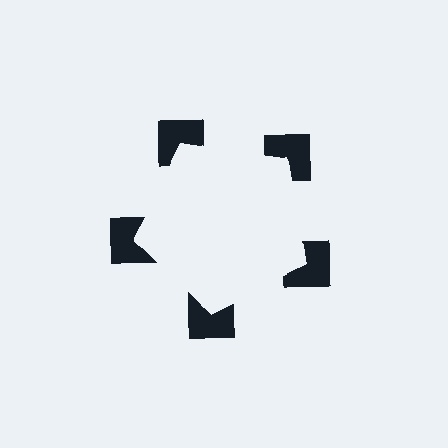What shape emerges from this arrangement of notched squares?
An illusory pentagon — its edges are inferred from the aligned wedge cuts in the notched squares, not physically drawn.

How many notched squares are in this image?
There are 5 — one at each vertex of the illusory pentagon.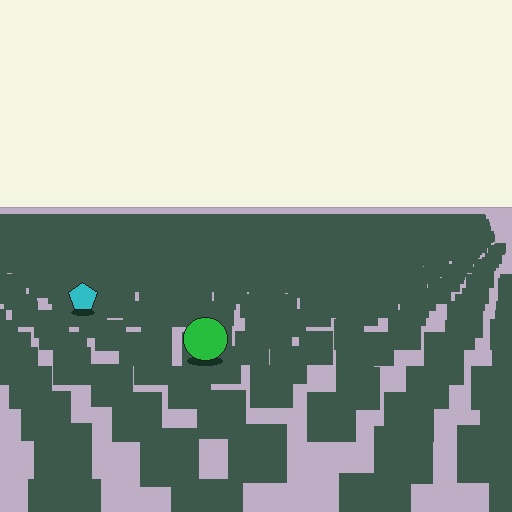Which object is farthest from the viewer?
The cyan pentagon is farthest from the viewer. It appears smaller and the ground texture around it is denser.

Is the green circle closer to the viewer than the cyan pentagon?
Yes. The green circle is closer — you can tell from the texture gradient: the ground texture is coarser near it.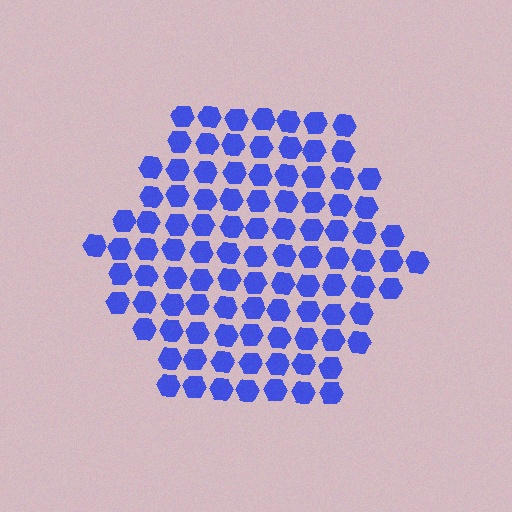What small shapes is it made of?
It is made of small hexagons.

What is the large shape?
The large shape is a hexagon.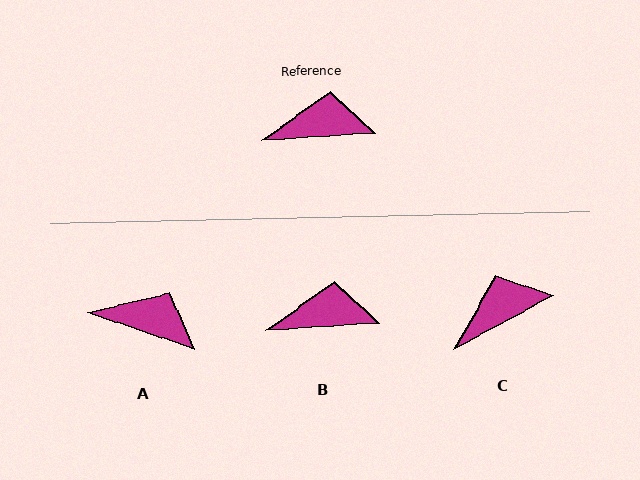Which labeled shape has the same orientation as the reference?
B.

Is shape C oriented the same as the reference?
No, it is off by about 25 degrees.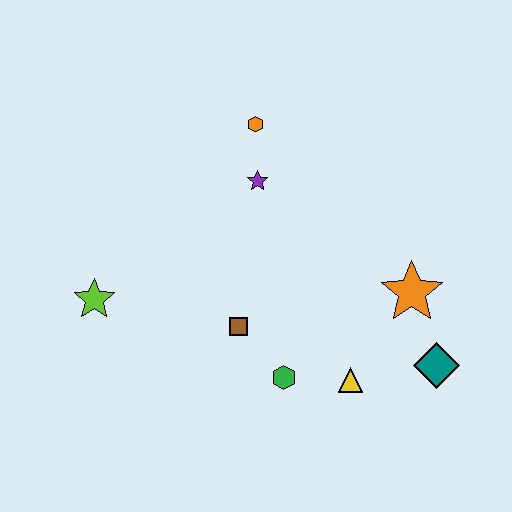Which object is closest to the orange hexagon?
The purple star is closest to the orange hexagon.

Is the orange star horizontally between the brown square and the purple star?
No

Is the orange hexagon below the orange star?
No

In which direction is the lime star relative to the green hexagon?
The lime star is to the left of the green hexagon.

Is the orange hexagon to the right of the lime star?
Yes